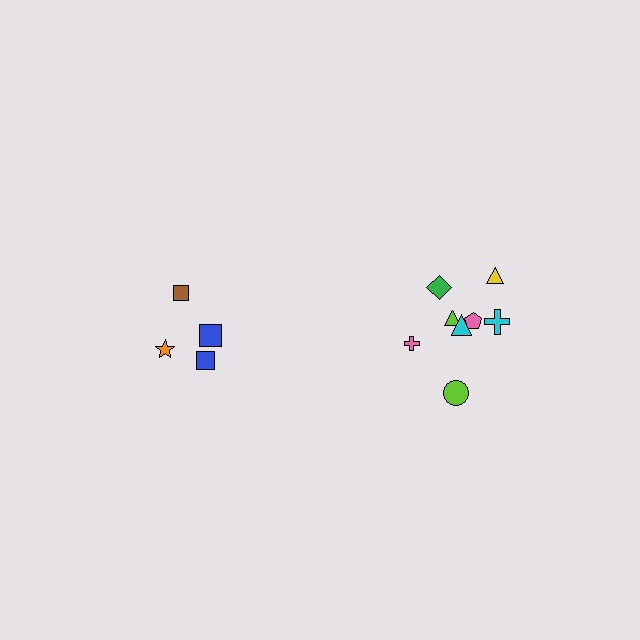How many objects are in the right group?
There are 8 objects.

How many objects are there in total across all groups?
There are 12 objects.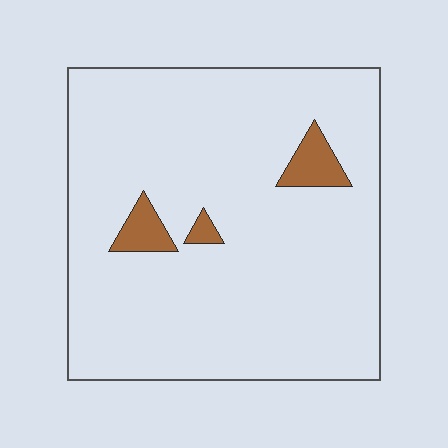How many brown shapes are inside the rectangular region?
3.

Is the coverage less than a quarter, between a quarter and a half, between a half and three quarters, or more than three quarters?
Less than a quarter.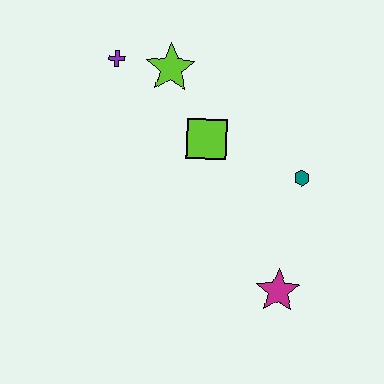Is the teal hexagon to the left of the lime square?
No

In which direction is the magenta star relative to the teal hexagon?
The magenta star is below the teal hexagon.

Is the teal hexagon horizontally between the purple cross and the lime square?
No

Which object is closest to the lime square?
The lime star is closest to the lime square.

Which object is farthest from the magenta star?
The purple cross is farthest from the magenta star.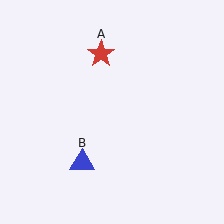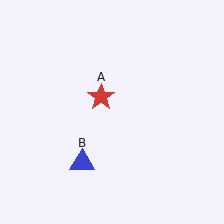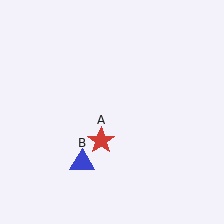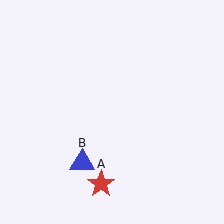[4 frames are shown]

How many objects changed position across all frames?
1 object changed position: red star (object A).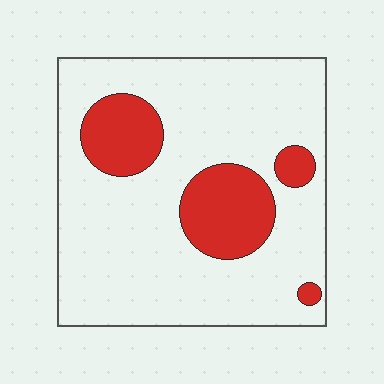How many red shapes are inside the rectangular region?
4.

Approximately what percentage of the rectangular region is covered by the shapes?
Approximately 20%.